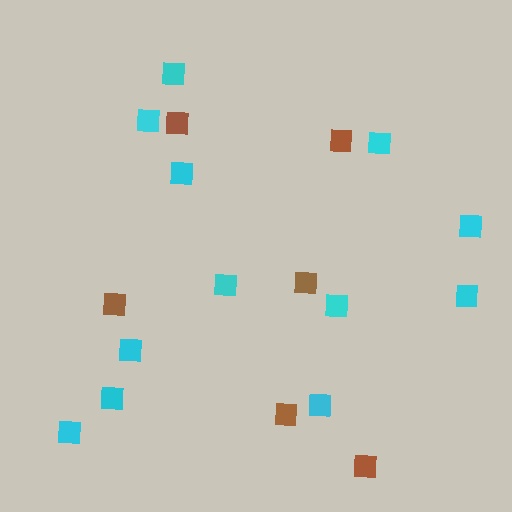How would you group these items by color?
There are 2 groups: one group of brown squares (6) and one group of cyan squares (12).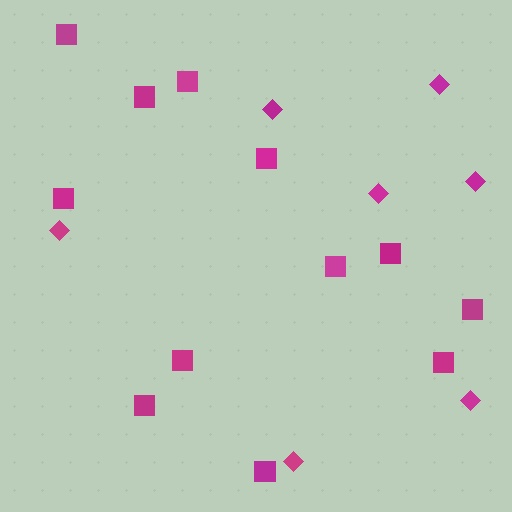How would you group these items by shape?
There are 2 groups: one group of squares (12) and one group of diamonds (7).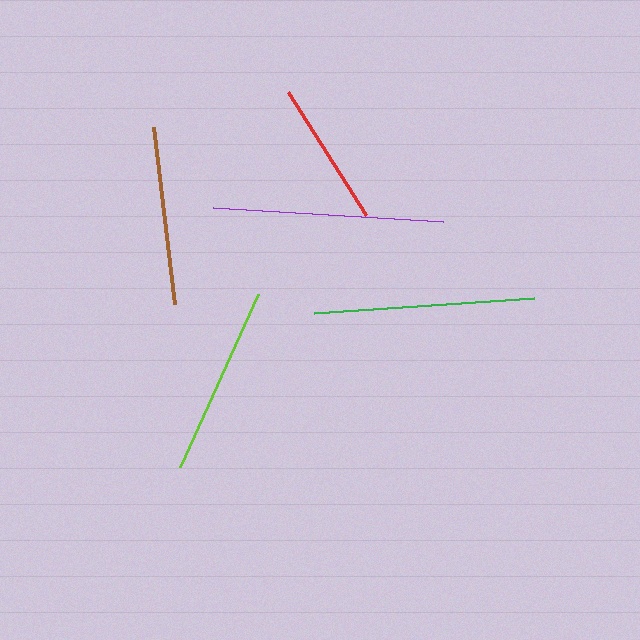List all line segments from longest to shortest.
From longest to shortest: purple, green, lime, brown, red.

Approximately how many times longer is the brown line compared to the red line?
The brown line is approximately 1.2 times the length of the red line.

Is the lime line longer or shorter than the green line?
The green line is longer than the lime line.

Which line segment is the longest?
The purple line is the longest at approximately 230 pixels.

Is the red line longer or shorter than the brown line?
The brown line is longer than the red line.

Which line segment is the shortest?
The red line is the shortest at approximately 146 pixels.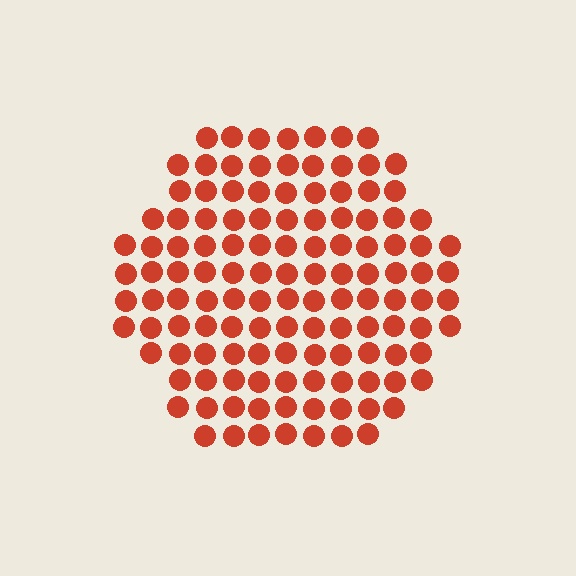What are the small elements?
The small elements are circles.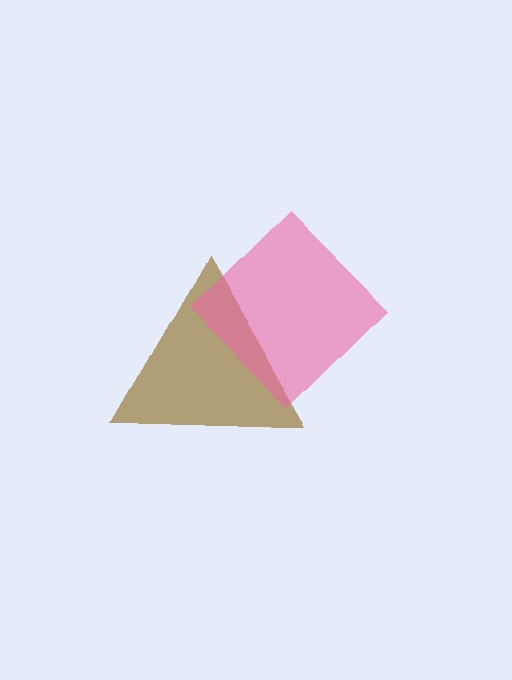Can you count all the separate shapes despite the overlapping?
Yes, there are 2 separate shapes.